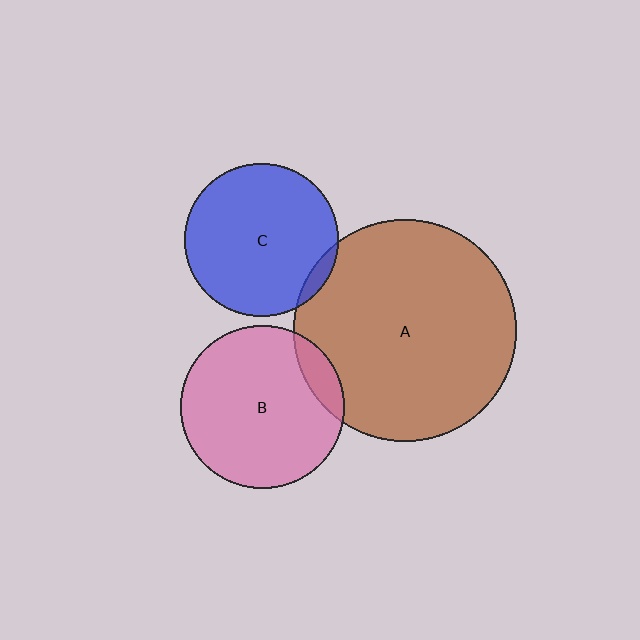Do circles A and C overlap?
Yes.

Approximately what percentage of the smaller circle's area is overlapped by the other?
Approximately 5%.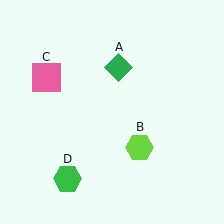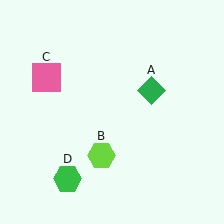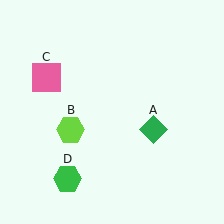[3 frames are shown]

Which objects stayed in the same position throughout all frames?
Pink square (object C) and green hexagon (object D) remained stationary.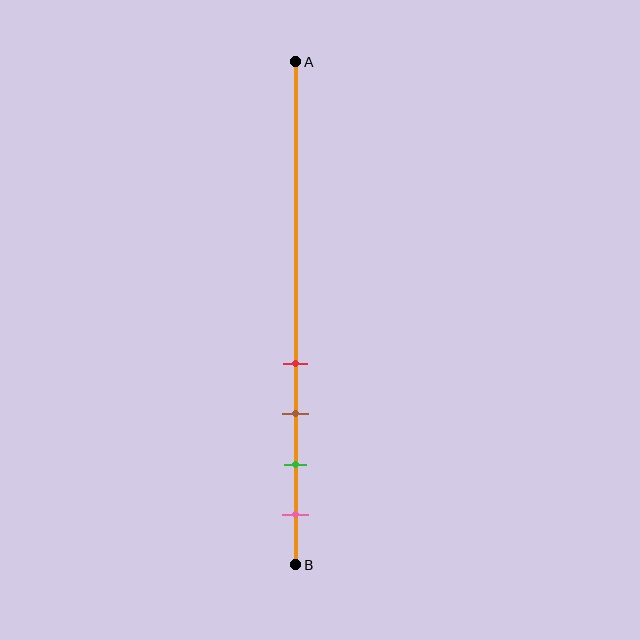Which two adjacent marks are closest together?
The red and brown marks are the closest adjacent pair.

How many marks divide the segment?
There are 4 marks dividing the segment.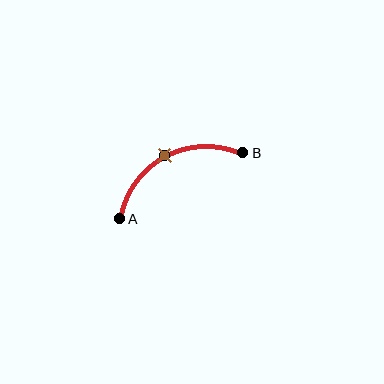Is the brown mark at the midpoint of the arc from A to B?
Yes. The brown mark lies on the arc at equal arc-length from both A and B — it is the arc midpoint.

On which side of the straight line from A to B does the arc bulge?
The arc bulges above the straight line connecting A and B.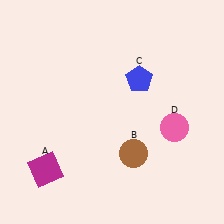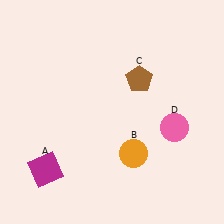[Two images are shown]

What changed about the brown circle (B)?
In Image 1, B is brown. In Image 2, it changed to orange.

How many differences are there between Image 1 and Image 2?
There are 2 differences between the two images.